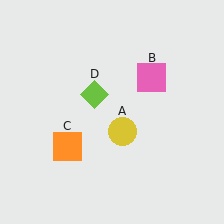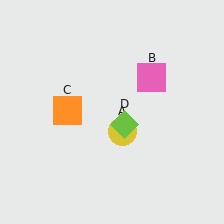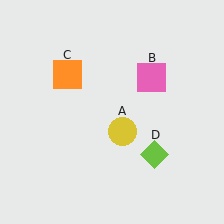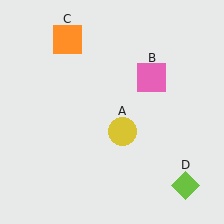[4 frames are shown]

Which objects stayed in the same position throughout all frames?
Yellow circle (object A) and pink square (object B) remained stationary.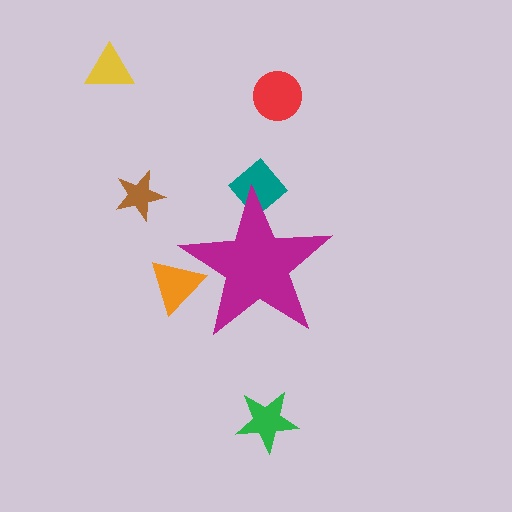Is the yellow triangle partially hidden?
No, the yellow triangle is fully visible.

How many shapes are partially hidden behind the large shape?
2 shapes are partially hidden.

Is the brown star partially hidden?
No, the brown star is fully visible.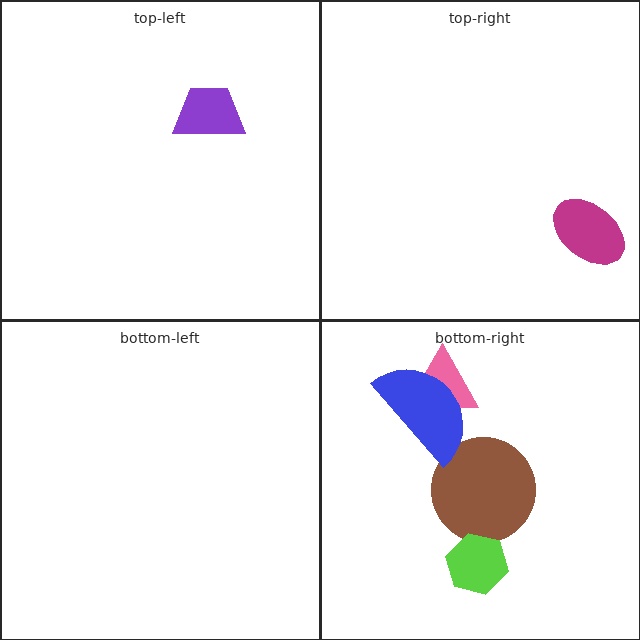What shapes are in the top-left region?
The purple trapezoid.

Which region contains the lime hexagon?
The bottom-right region.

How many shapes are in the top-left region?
1.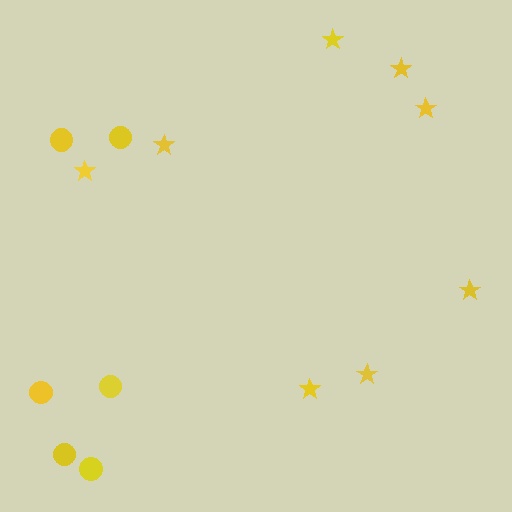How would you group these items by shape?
There are 2 groups: one group of circles (6) and one group of stars (8).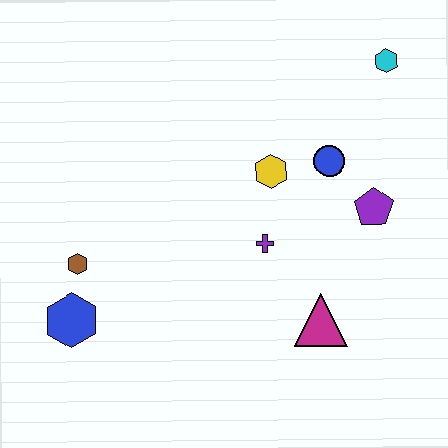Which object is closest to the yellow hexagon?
The blue circle is closest to the yellow hexagon.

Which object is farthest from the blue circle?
The blue hexagon is farthest from the blue circle.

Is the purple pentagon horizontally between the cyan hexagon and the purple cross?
Yes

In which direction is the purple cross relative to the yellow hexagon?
The purple cross is below the yellow hexagon.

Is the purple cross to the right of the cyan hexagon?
No